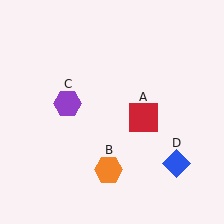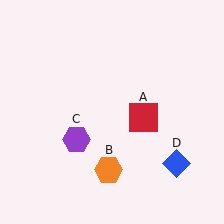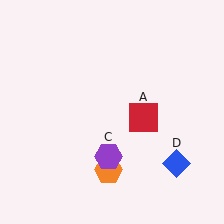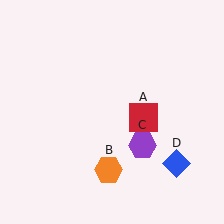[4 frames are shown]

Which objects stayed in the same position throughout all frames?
Red square (object A) and orange hexagon (object B) and blue diamond (object D) remained stationary.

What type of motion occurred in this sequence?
The purple hexagon (object C) rotated counterclockwise around the center of the scene.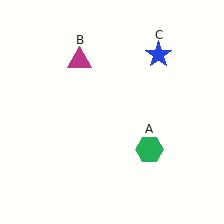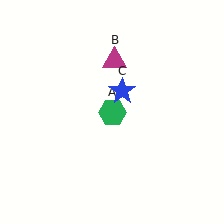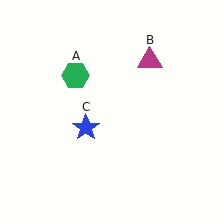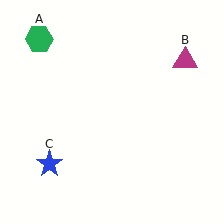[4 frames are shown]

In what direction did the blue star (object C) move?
The blue star (object C) moved down and to the left.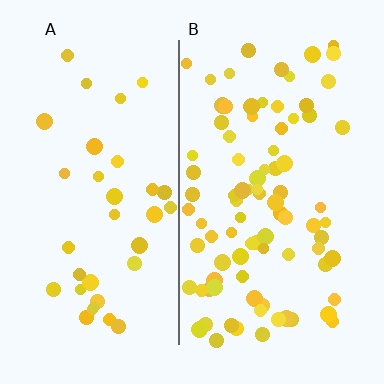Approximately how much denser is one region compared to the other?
Approximately 2.5× — region B over region A.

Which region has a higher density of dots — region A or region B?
B (the right).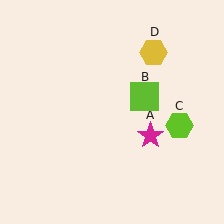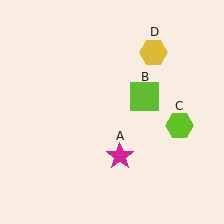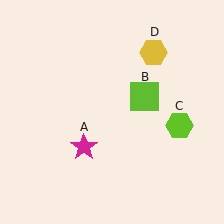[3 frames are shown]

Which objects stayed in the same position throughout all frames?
Lime square (object B) and lime hexagon (object C) and yellow hexagon (object D) remained stationary.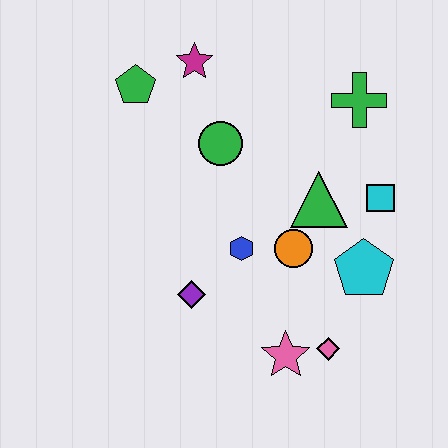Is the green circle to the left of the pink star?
Yes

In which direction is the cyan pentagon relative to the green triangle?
The cyan pentagon is below the green triangle.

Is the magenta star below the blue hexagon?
No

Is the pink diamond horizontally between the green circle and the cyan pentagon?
Yes